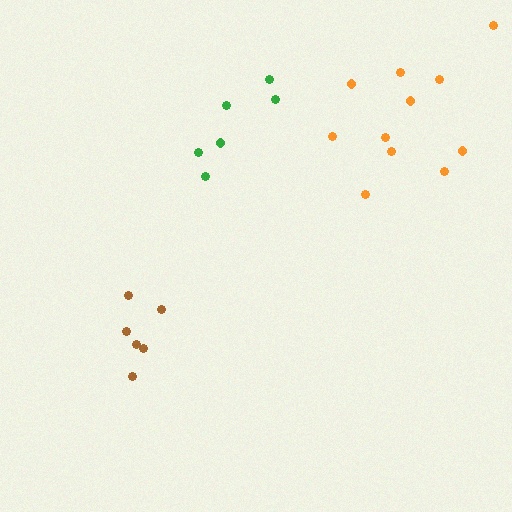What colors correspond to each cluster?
The clusters are colored: orange, brown, green.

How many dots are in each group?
Group 1: 11 dots, Group 2: 6 dots, Group 3: 6 dots (23 total).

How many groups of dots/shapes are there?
There are 3 groups.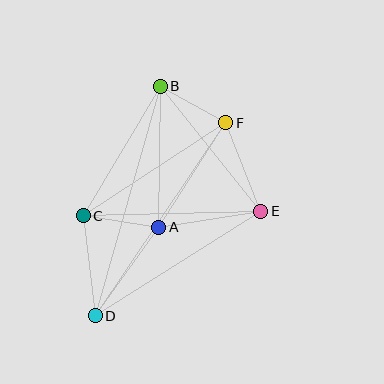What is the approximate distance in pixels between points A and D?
The distance between A and D is approximately 109 pixels.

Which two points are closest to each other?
Points B and F are closest to each other.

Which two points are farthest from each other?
Points B and D are farthest from each other.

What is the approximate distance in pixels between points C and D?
The distance between C and D is approximately 101 pixels.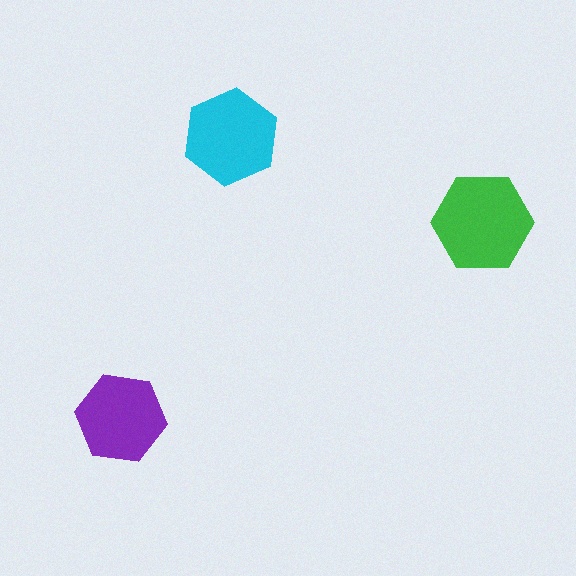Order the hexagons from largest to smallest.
the green one, the cyan one, the purple one.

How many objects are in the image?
There are 3 objects in the image.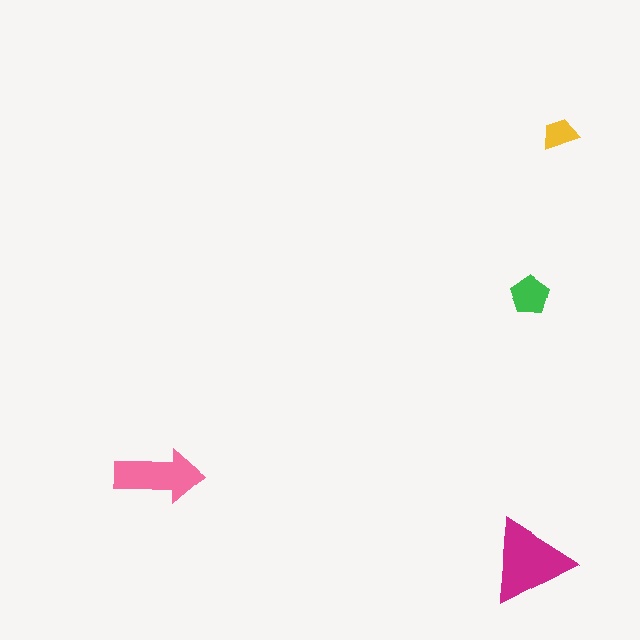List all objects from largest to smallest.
The magenta triangle, the pink arrow, the green pentagon, the yellow trapezoid.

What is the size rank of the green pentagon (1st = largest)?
3rd.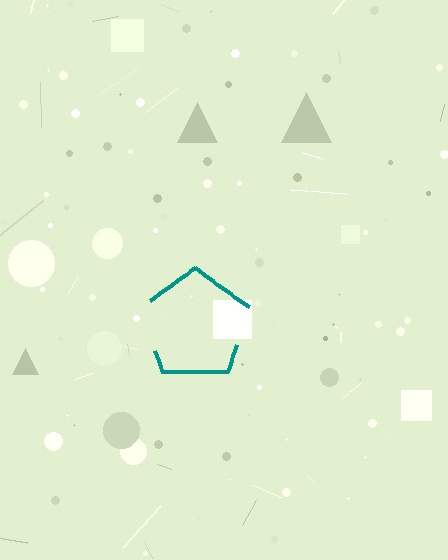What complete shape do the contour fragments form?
The contour fragments form a pentagon.